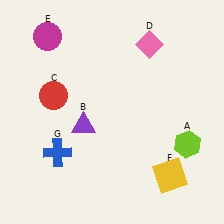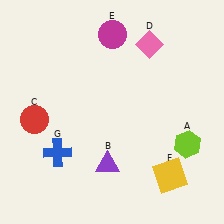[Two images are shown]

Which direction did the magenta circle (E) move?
The magenta circle (E) moved right.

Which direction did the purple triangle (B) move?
The purple triangle (B) moved down.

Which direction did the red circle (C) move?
The red circle (C) moved down.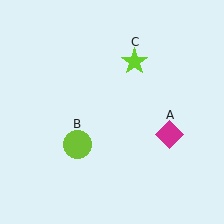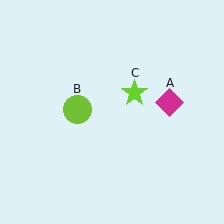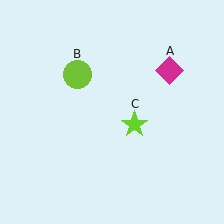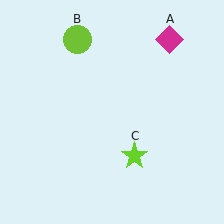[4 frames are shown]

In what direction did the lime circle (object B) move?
The lime circle (object B) moved up.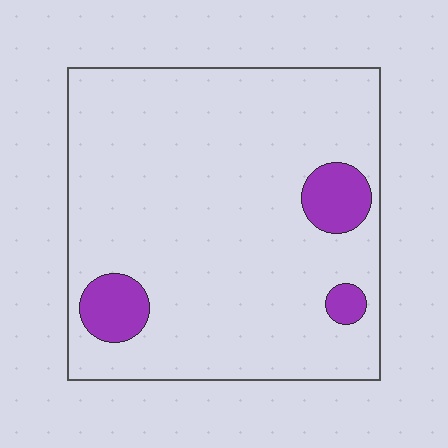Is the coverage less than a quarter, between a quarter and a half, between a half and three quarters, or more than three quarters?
Less than a quarter.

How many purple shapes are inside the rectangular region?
3.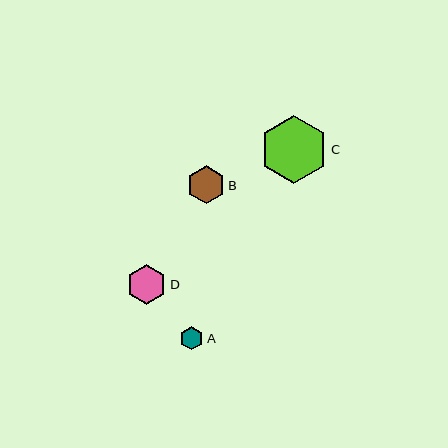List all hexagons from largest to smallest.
From largest to smallest: C, D, B, A.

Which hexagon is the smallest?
Hexagon A is the smallest with a size of approximately 24 pixels.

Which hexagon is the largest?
Hexagon C is the largest with a size of approximately 69 pixels.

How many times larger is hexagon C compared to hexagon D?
Hexagon C is approximately 1.7 times the size of hexagon D.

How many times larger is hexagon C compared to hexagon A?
Hexagon C is approximately 2.9 times the size of hexagon A.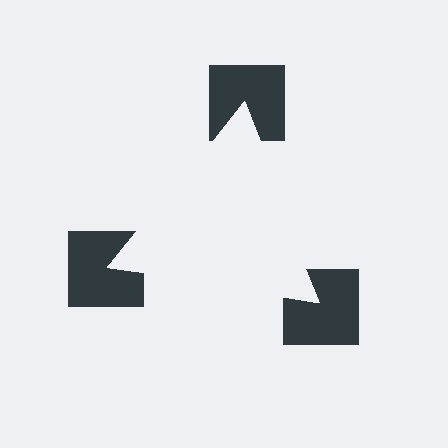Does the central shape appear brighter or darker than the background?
It typically appears slightly brighter than the background, even though no actual brightness change is drawn.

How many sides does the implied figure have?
3 sides.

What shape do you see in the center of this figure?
An illusory triangle — its edges are inferred from the aligned wedge cuts in the notched squares, not physically drawn.